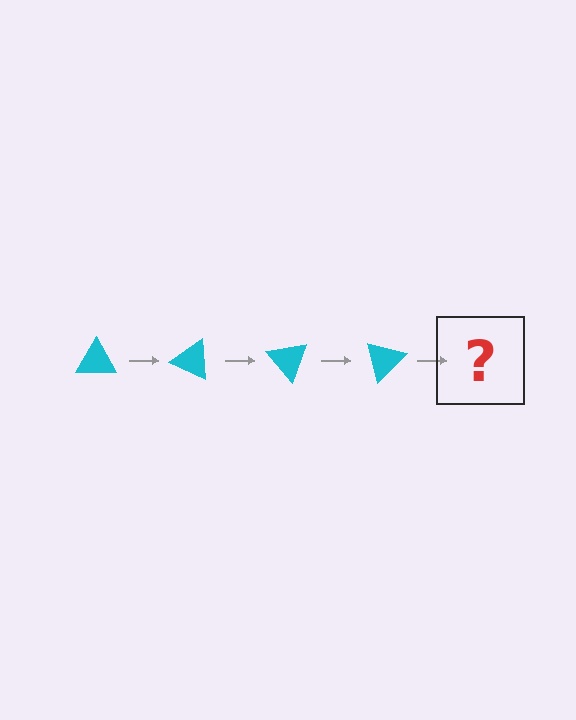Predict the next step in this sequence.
The next step is a cyan triangle rotated 100 degrees.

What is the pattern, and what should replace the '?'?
The pattern is that the triangle rotates 25 degrees each step. The '?' should be a cyan triangle rotated 100 degrees.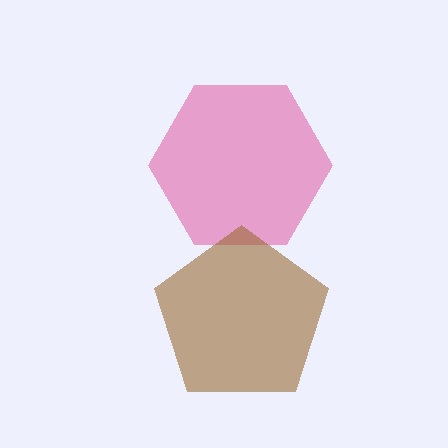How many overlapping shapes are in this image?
There are 2 overlapping shapes in the image.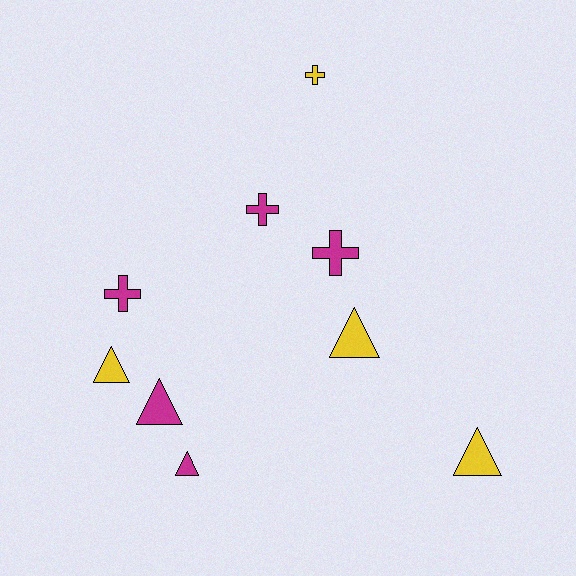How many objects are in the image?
There are 9 objects.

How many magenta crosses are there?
There are 3 magenta crosses.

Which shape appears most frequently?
Triangle, with 5 objects.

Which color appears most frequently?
Magenta, with 5 objects.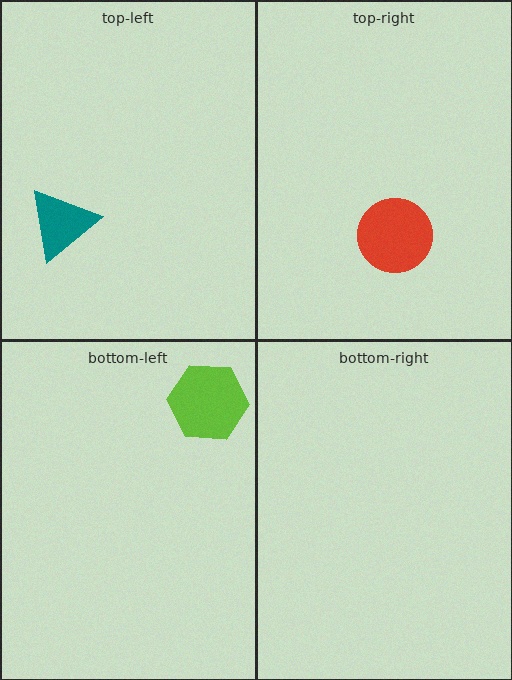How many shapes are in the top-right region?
1.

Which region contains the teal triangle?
The top-left region.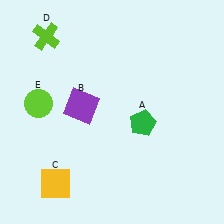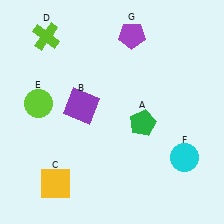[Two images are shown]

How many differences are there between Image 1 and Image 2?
There are 2 differences between the two images.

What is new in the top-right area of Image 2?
A purple pentagon (G) was added in the top-right area of Image 2.